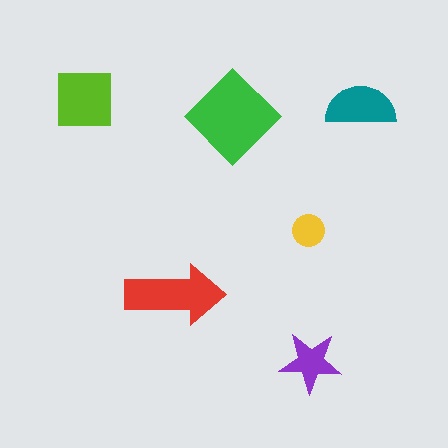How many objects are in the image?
There are 6 objects in the image.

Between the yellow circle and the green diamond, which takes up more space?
The green diamond.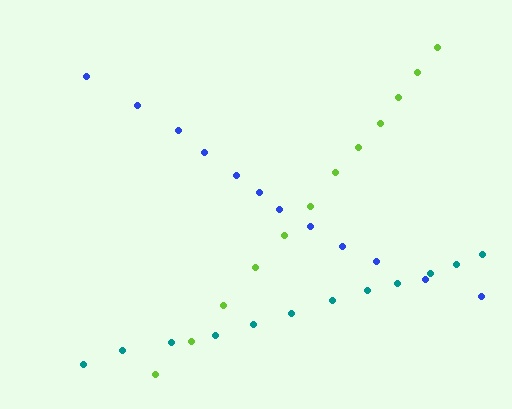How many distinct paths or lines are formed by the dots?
There are 3 distinct paths.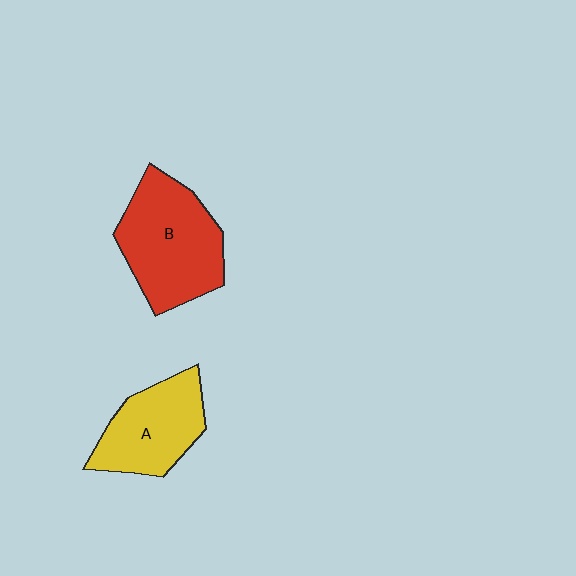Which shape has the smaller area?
Shape A (yellow).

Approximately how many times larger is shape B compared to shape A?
Approximately 1.3 times.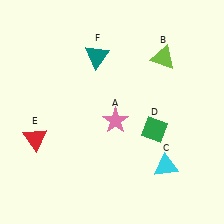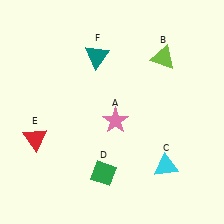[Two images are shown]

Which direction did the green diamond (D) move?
The green diamond (D) moved left.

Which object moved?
The green diamond (D) moved left.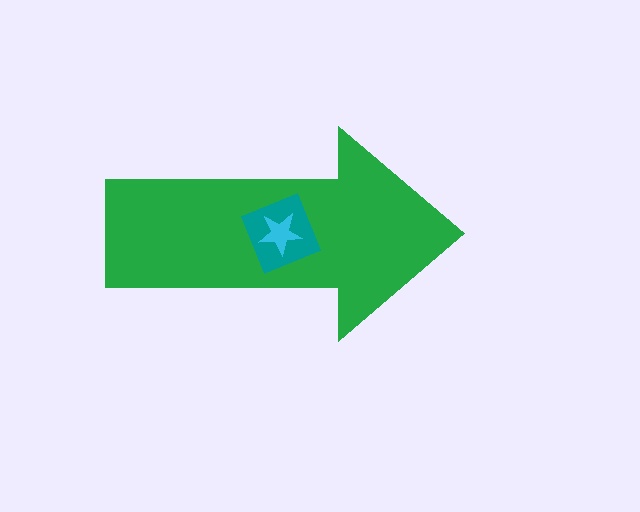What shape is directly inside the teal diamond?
The cyan star.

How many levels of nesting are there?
3.